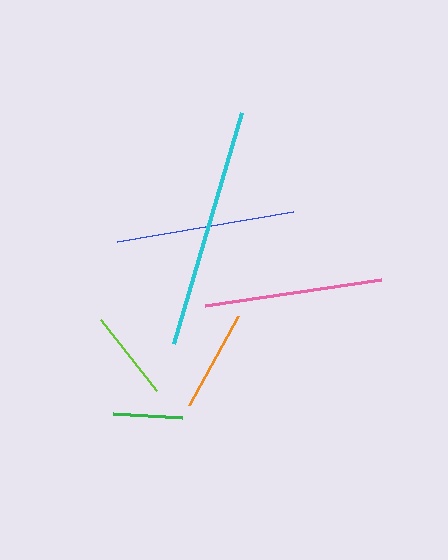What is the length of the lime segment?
The lime segment is approximately 91 pixels long.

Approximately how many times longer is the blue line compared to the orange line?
The blue line is approximately 1.8 times the length of the orange line.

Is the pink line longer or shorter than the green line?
The pink line is longer than the green line.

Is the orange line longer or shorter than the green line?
The orange line is longer than the green line.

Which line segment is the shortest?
The green line is the shortest at approximately 69 pixels.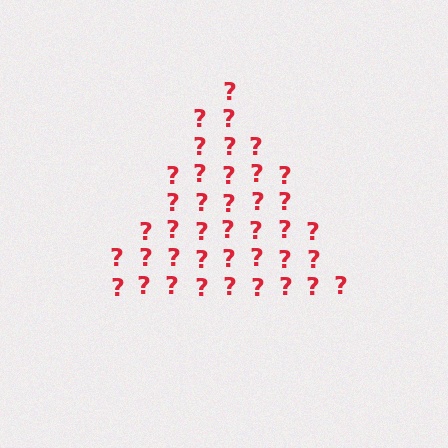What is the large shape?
The large shape is a triangle.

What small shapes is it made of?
It is made of small question marks.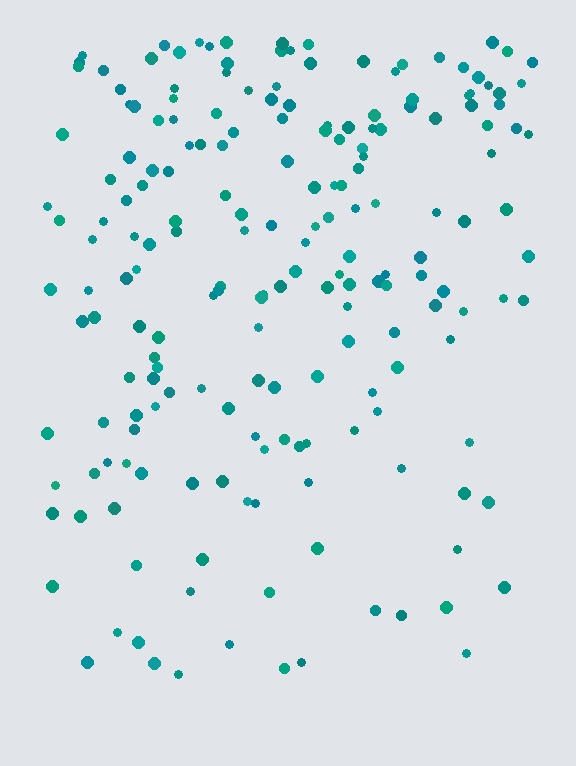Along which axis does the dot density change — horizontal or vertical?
Vertical.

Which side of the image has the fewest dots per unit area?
The bottom.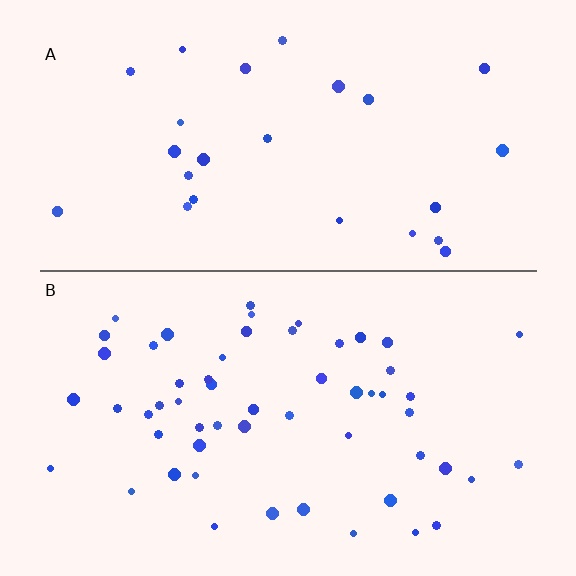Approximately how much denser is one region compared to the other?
Approximately 2.2× — region B over region A.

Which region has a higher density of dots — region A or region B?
B (the bottom).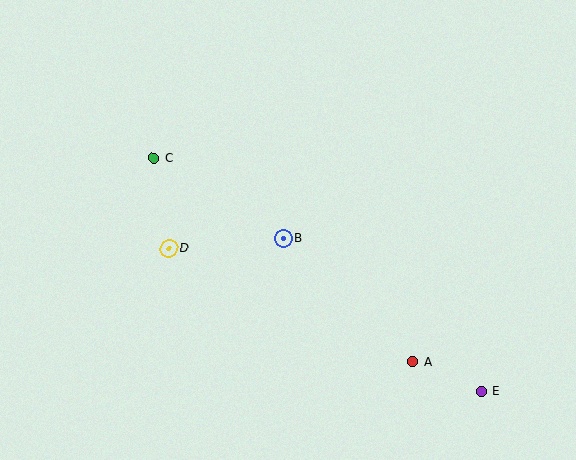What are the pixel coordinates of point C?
Point C is at (154, 158).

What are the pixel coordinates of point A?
Point A is at (413, 362).